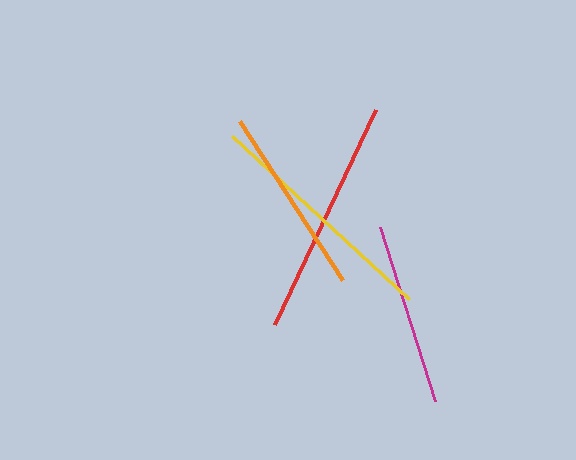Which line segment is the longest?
The yellow line is the longest at approximately 240 pixels.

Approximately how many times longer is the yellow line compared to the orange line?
The yellow line is approximately 1.3 times the length of the orange line.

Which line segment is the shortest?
The magenta line is the shortest at approximately 183 pixels.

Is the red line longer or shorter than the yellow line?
The yellow line is longer than the red line.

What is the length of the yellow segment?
The yellow segment is approximately 240 pixels long.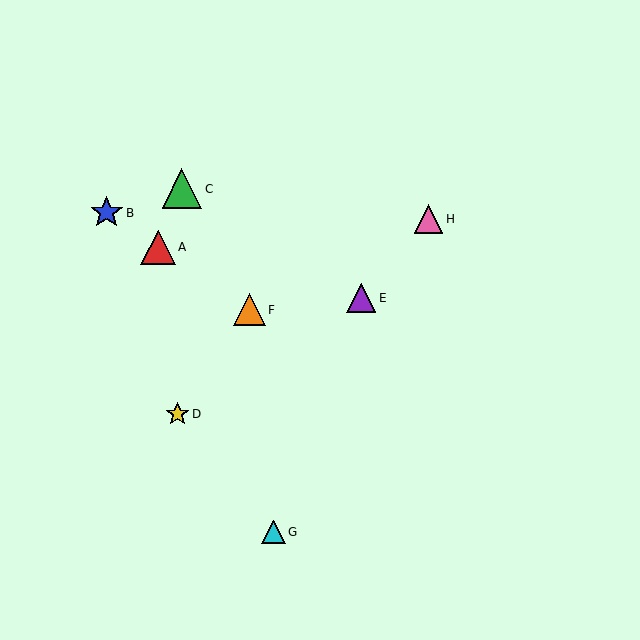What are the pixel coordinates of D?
Object D is at (178, 414).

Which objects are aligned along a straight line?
Objects A, B, F are aligned along a straight line.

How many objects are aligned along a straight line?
3 objects (A, B, F) are aligned along a straight line.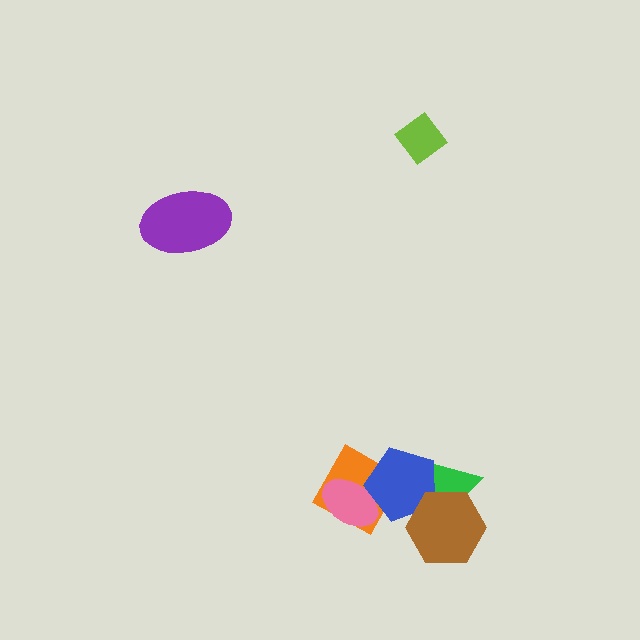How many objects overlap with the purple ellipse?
0 objects overlap with the purple ellipse.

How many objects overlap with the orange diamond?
3 objects overlap with the orange diamond.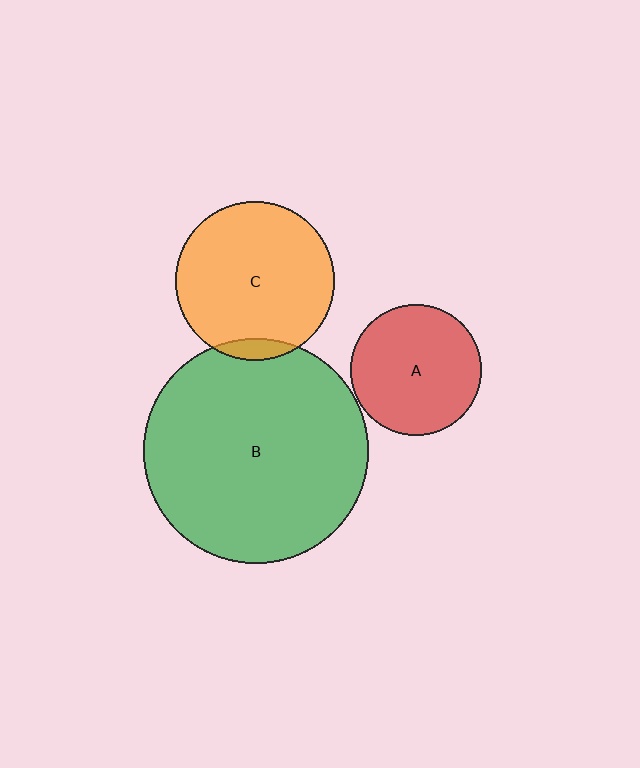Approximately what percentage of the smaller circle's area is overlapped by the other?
Approximately 5%.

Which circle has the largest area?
Circle B (green).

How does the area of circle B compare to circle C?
Approximately 2.0 times.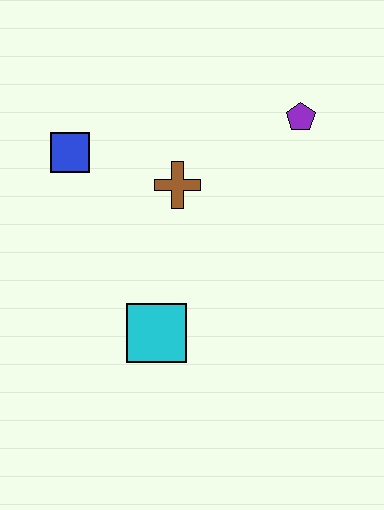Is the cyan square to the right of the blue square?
Yes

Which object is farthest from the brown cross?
The cyan square is farthest from the brown cross.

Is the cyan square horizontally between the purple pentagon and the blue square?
Yes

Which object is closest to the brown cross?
The blue square is closest to the brown cross.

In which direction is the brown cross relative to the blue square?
The brown cross is to the right of the blue square.